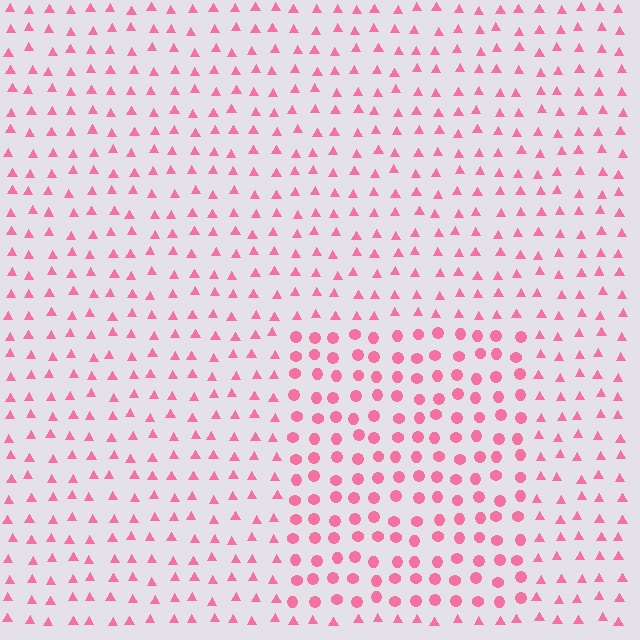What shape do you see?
I see a rectangle.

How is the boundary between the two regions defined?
The boundary is defined by a change in element shape: circles inside vs. triangles outside. All elements share the same color and spacing.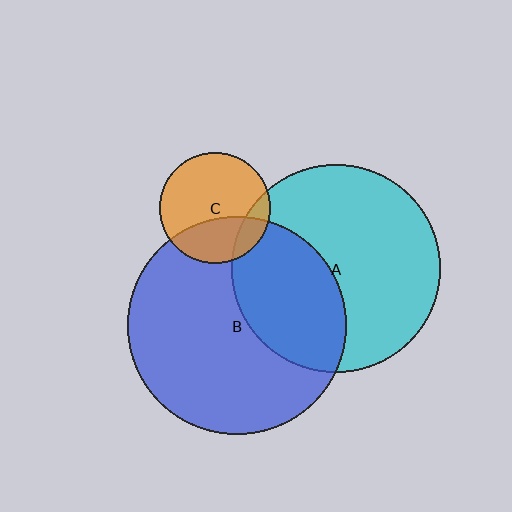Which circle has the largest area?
Circle B (blue).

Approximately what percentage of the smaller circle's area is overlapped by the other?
Approximately 35%.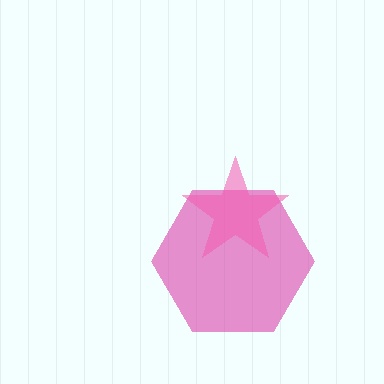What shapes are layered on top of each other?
The layered shapes are: a magenta hexagon, a pink star.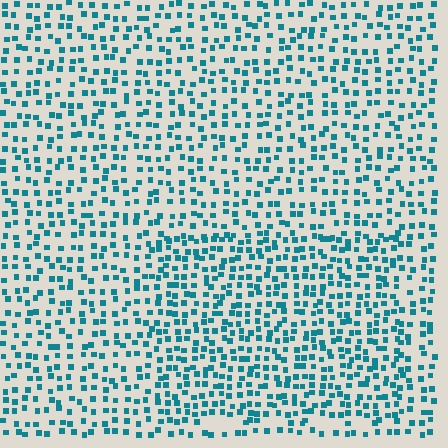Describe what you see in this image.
The image contains small teal elements arranged at two different densities. A rectangle-shaped region is visible where the elements are more densely packed than the surrounding area.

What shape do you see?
I see a rectangle.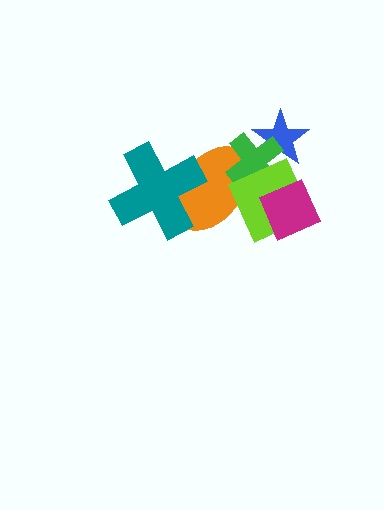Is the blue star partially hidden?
Yes, it is partially covered by another shape.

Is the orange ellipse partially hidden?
Yes, it is partially covered by another shape.